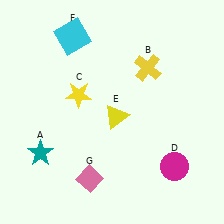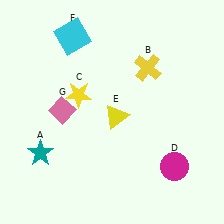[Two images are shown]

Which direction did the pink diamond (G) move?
The pink diamond (G) moved up.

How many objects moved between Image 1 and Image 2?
1 object moved between the two images.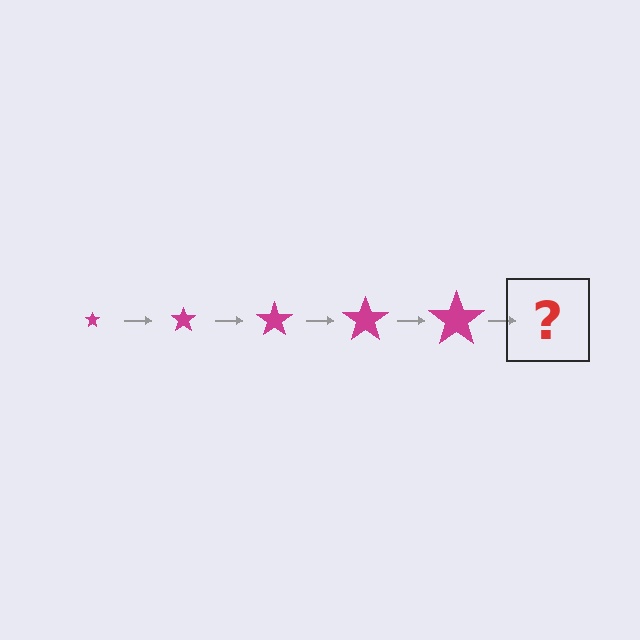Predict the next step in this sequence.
The next step is a magenta star, larger than the previous one.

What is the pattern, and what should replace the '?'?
The pattern is that the star gets progressively larger each step. The '?' should be a magenta star, larger than the previous one.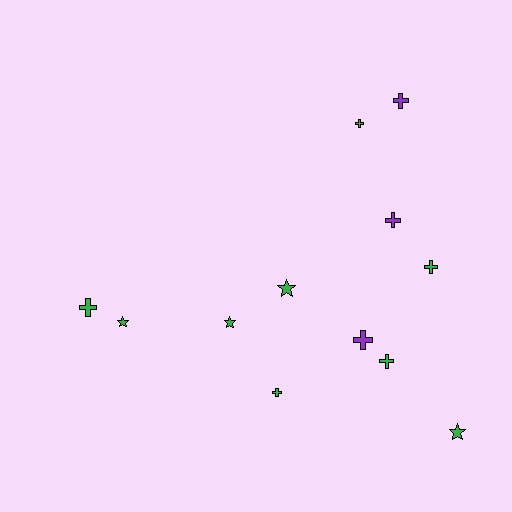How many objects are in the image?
There are 12 objects.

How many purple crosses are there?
There are 3 purple crosses.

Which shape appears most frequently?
Cross, with 8 objects.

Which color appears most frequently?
Green, with 9 objects.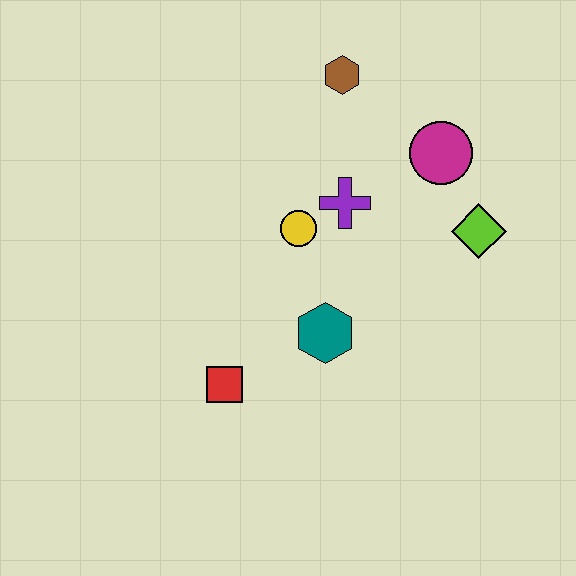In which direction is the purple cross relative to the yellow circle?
The purple cross is to the right of the yellow circle.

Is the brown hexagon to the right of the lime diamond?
No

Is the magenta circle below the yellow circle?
No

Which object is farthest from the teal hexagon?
The brown hexagon is farthest from the teal hexagon.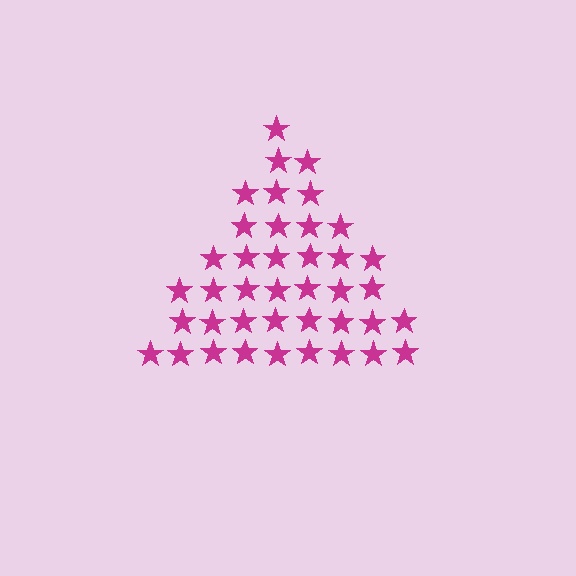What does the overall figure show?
The overall figure shows a triangle.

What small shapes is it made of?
It is made of small stars.